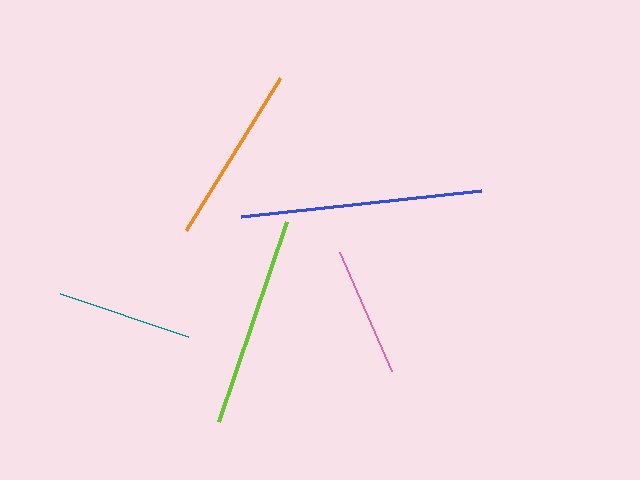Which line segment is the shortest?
The pink line is the shortest at approximately 130 pixels.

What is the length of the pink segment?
The pink segment is approximately 130 pixels long.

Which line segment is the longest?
The blue line is the longest at approximately 242 pixels.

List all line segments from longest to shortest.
From longest to shortest: blue, lime, orange, teal, pink.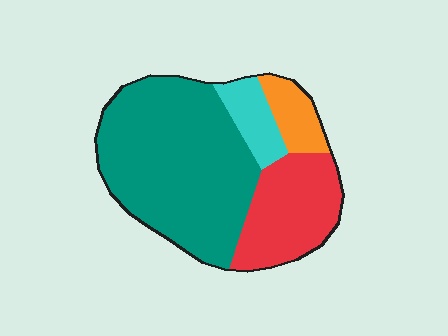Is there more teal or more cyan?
Teal.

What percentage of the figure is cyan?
Cyan takes up about one tenth (1/10) of the figure.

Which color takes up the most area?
Teal, at roughly 60%.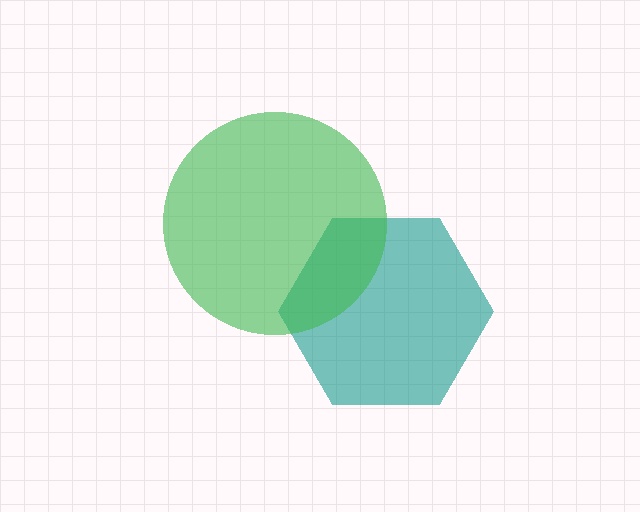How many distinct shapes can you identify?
There are 2 distinct shapes: a teal hexagon, a green circle.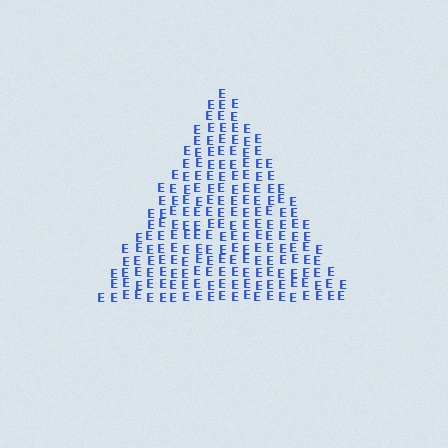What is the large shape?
The large shape is a triangle.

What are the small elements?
The small elements are letter E's.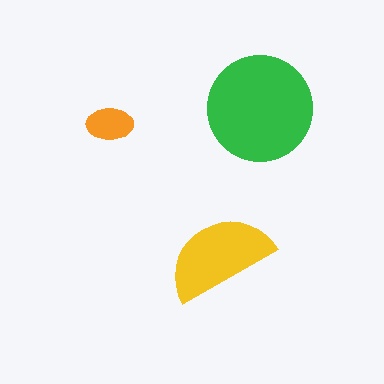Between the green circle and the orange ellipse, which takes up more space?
The green circle.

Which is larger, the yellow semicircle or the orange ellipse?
The yellow semicircle.